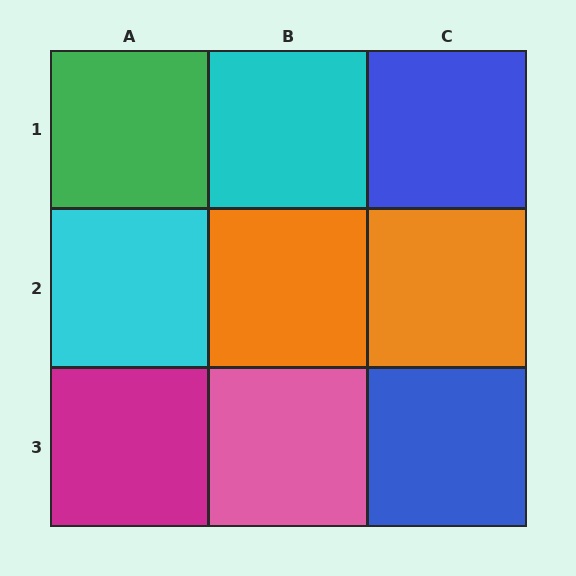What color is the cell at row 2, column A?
Cyan.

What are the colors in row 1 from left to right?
Green, cyan, blue.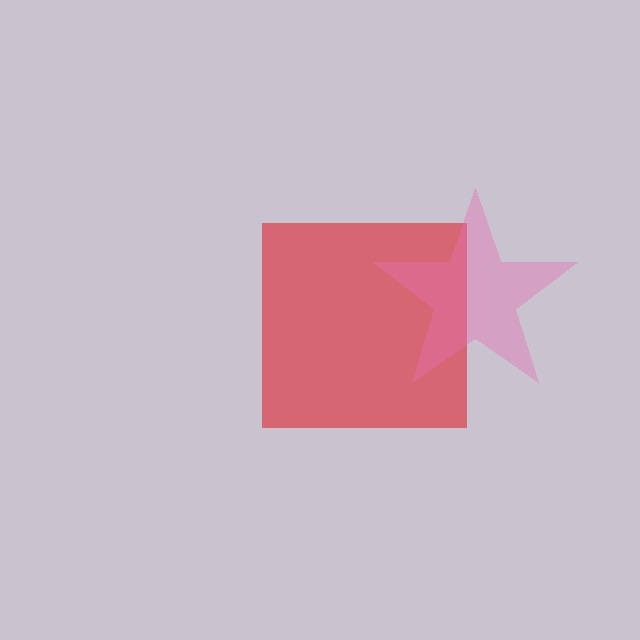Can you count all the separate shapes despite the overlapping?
Yes, there are 2 separate shapes.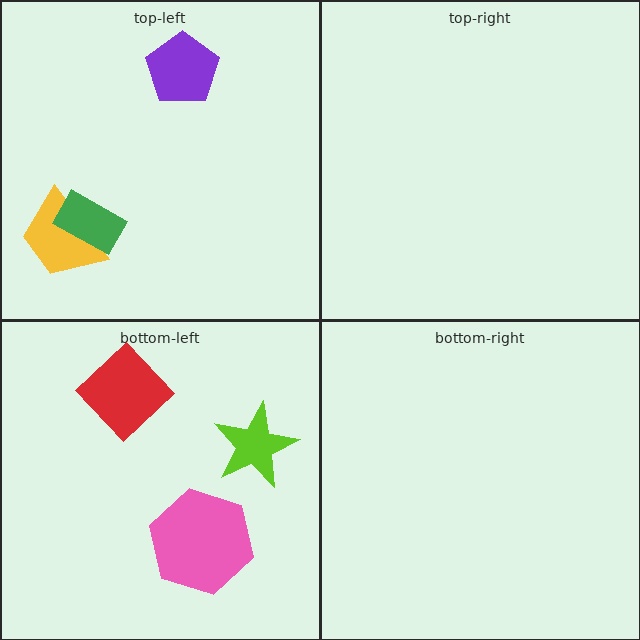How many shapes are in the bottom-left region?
3.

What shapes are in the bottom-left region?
The pink hexagon, the lime star, the red diamond.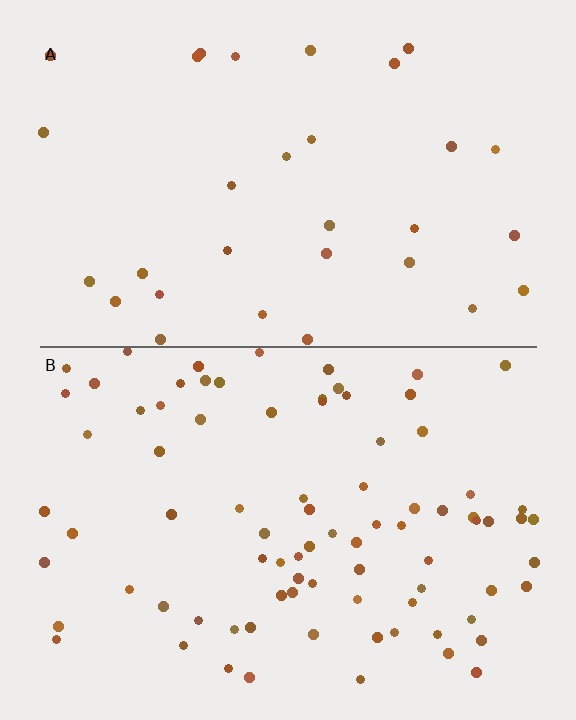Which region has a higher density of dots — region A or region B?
B (the bottom).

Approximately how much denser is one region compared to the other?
Approximately 2.7× — region B over region A.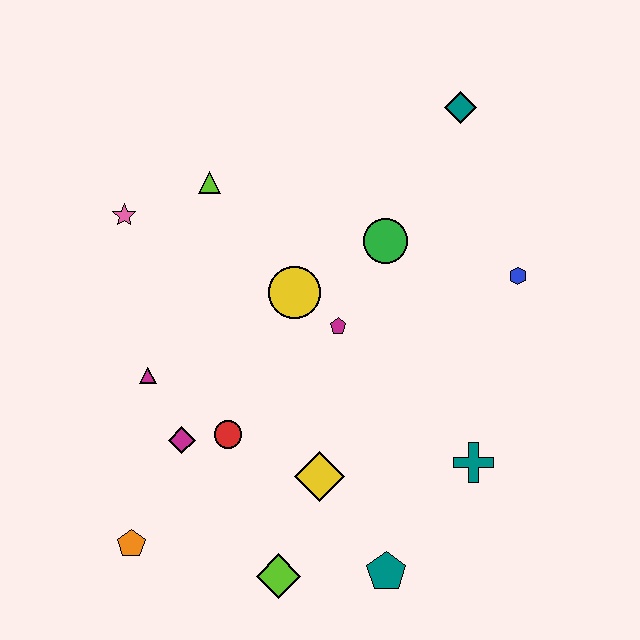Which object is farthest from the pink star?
The teal pentagon is farthest from the pink star.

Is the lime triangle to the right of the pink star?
Yes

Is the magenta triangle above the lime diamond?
Yes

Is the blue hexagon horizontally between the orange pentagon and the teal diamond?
No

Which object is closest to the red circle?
The magenta diamond is closest to the red circle.